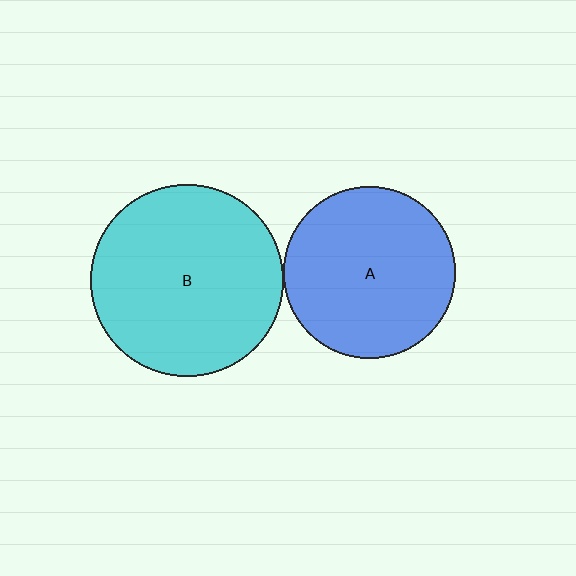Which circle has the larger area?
Circle B (cyan).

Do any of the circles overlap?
No, none of the circles overlap.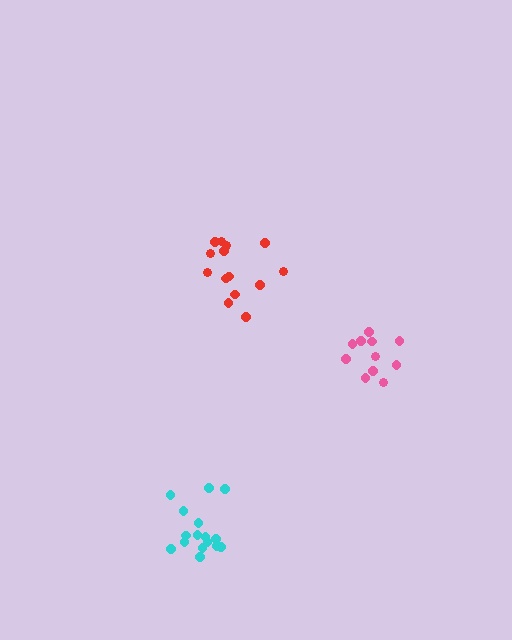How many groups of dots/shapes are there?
There are 3 groups.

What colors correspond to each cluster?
The clusters are colored: red, pink, cyan.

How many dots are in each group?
Group 1: 14 dots, Group 2: 11 dots, Group 3: 16 dots (41 total).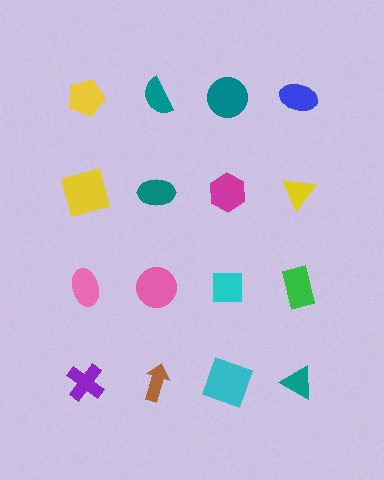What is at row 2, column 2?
A teal ellipse.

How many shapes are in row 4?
4 shapes.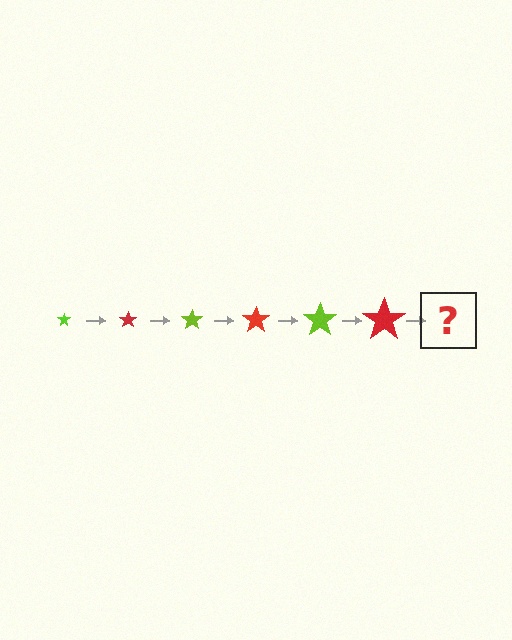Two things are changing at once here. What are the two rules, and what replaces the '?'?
The two rules are that the star grows larger each step and the color cycles through lime and red. The '?' should be a lime star, larger than the previous one.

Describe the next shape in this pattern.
It should be a lime star, larger than the previous one.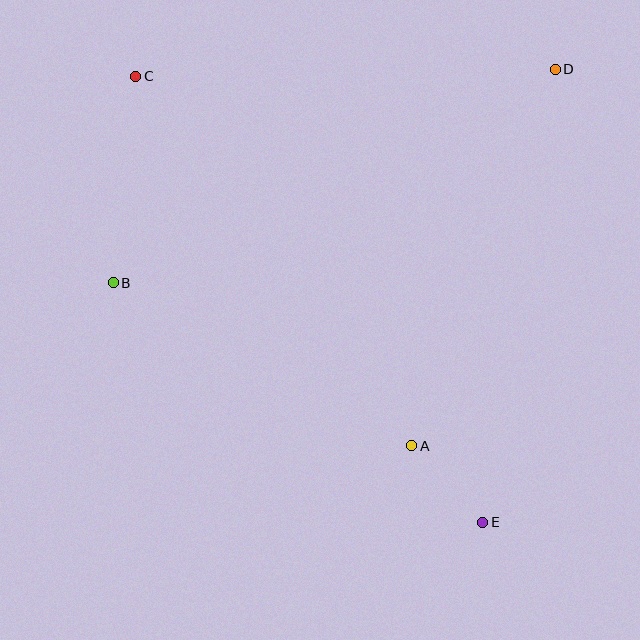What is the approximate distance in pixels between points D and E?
The distance between D and E is approximately 458 pixels.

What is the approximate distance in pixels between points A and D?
The distance between A and D is approximately 403 pixels.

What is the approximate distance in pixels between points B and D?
The distance between B and D is approximately 491 pixels.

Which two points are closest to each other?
Points A and E are closest to each other.